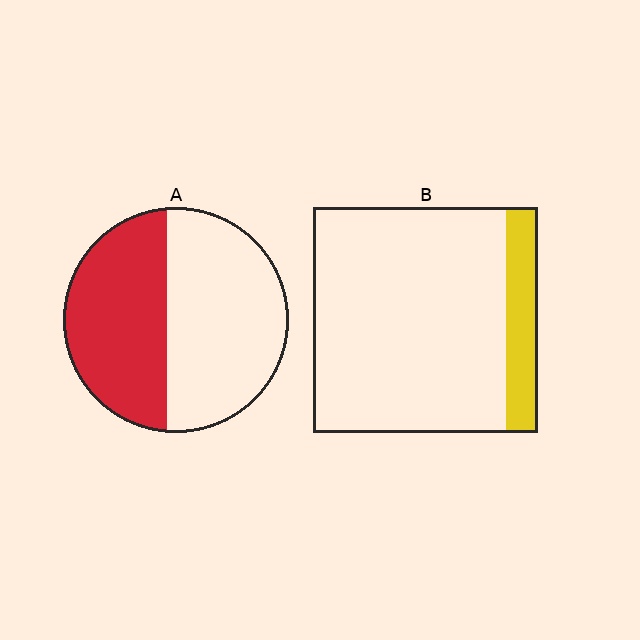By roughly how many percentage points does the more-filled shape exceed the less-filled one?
By roughly 30 percentage points (A over B).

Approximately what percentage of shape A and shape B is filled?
A is approximately 45% and B is approximately 15%.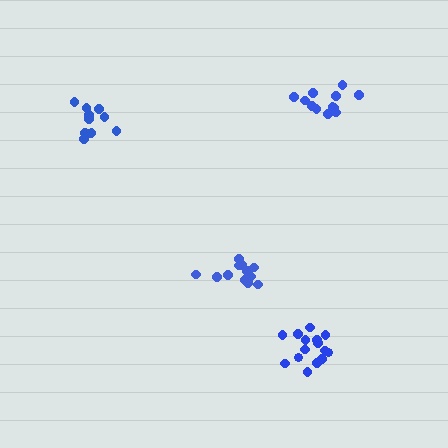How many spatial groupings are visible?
There are 4 spatial groupings.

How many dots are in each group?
Group 1: 13 dots, Group 2: 12 dots, Group 3: 15 dots, Group 4: 11 dots (51 total).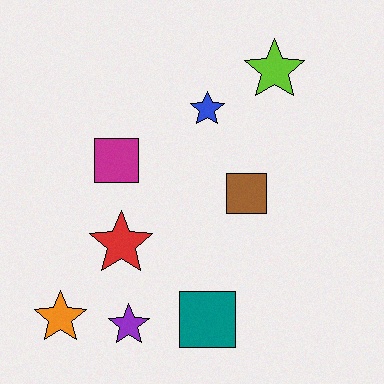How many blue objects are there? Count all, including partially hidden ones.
There is 1 blue object.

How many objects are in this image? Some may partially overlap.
There are 8 objects.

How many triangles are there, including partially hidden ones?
There are no triangles.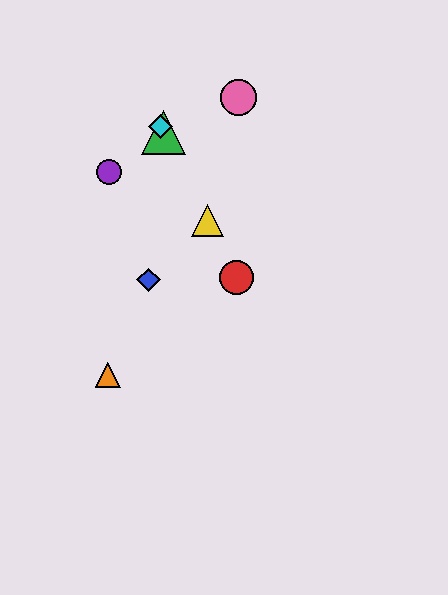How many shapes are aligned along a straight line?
4 shapes (the red circle, the green triangle, the yellow triangle, the cyan diamond) are aligned along a straight line.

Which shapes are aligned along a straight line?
The red circle, the green triangle, the yellow triangle, the cyan diamond are aligned along a straight line.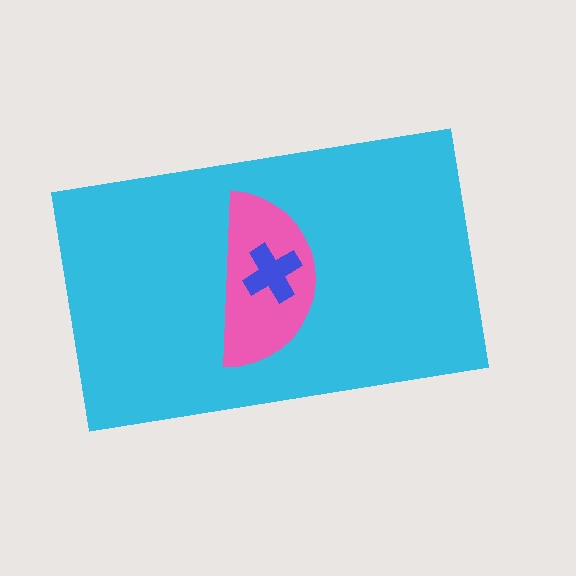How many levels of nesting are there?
3.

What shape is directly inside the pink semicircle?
The blue cross.